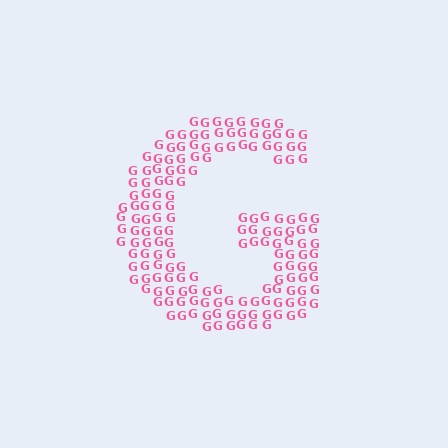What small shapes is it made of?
It is made of small letter G's.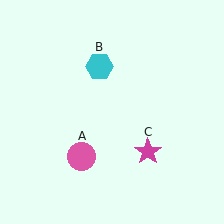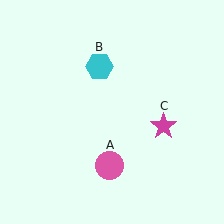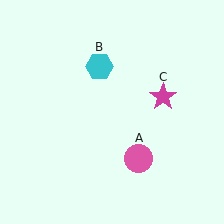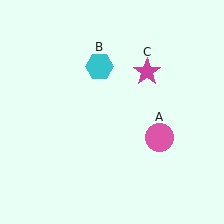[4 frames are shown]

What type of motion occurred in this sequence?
The pink circle (object A), magenta star (object C) rotated counterclockwise around the center of the scene.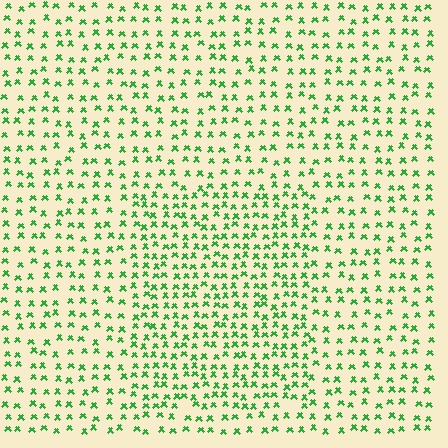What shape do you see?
I see a rectangle.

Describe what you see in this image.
The image contains small green elements arranged at two different densities. A rectangle-shaped region is visible where the elements are more densely packed than the surrounding area.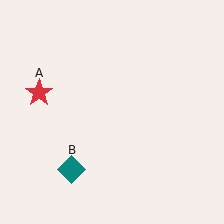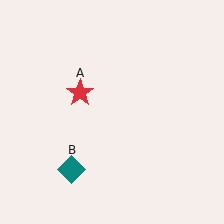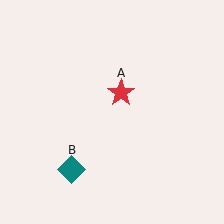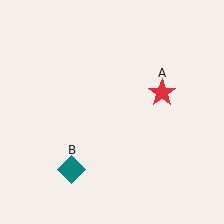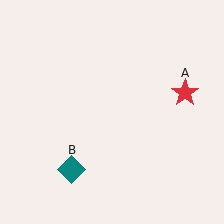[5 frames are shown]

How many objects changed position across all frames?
1 object changed position: red star (object A).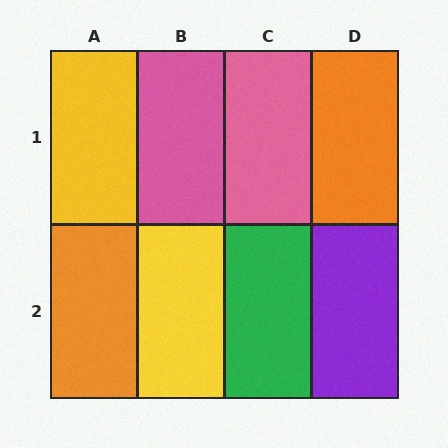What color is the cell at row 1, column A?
Yellow.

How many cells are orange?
2 cells are orange.